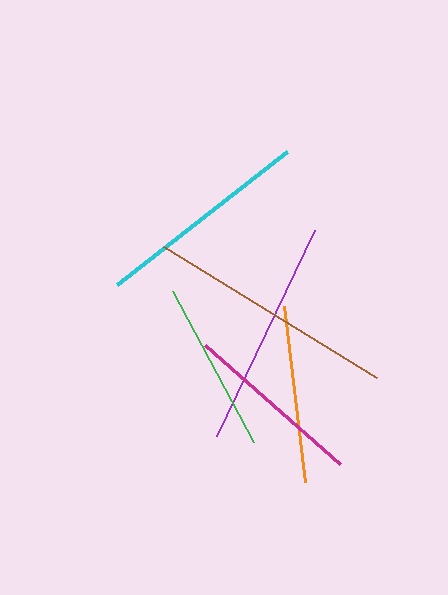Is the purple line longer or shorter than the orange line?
The purple line is longer than the orange line.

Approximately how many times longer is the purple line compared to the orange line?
The purple line is approximately 1.3 times the length of the orange line.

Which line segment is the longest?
The brown line is the longest at approximately 250 pixels.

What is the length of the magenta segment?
The magenta segment is approximately 180 pixels long.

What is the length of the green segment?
The green segment is approximately 171 pixels long.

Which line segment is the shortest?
The green line is the shortest at approximately 171 pixels.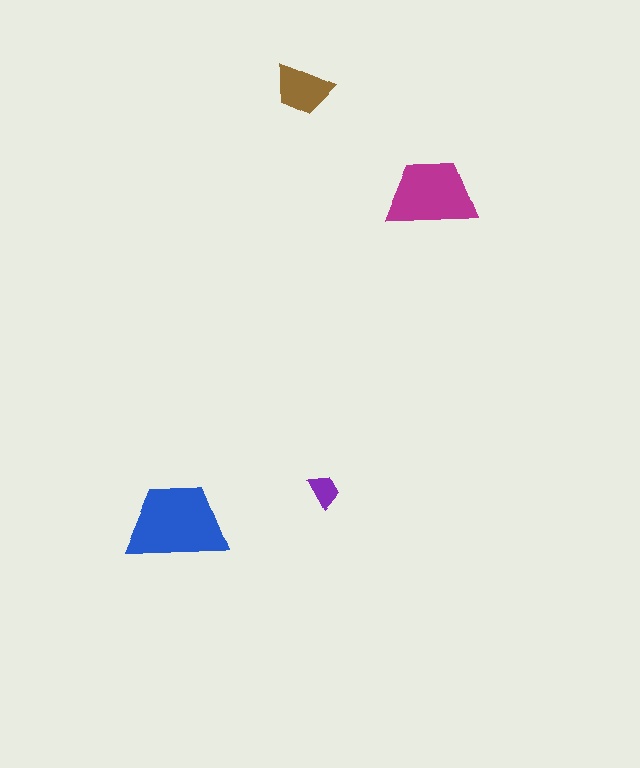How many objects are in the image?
There are 4 objects in the image.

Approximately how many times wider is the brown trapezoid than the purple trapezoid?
About 1.5 times wider.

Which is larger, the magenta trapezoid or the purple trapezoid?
The magenta one.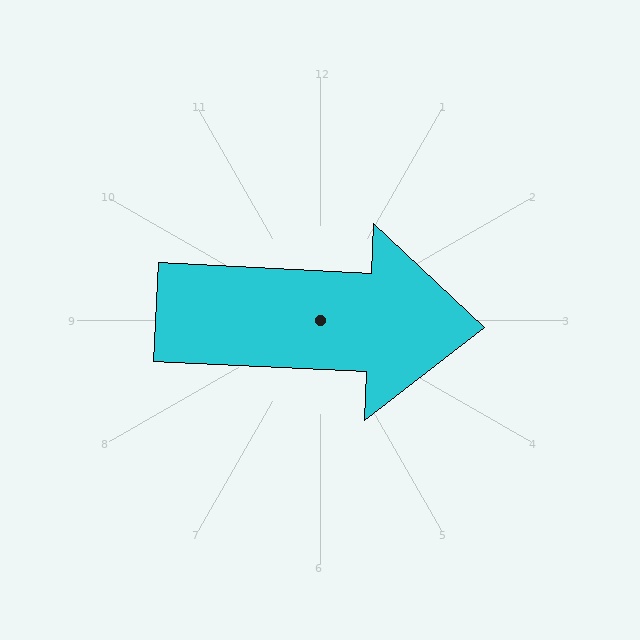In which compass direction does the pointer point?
East.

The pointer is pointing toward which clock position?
Roughly 3 o'clock.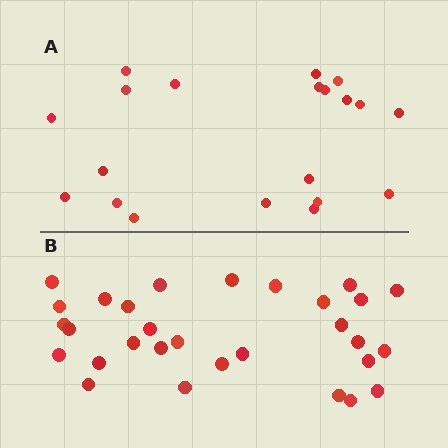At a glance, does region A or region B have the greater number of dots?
Region B (the bottom region) has more dots.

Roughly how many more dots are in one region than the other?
Region B has roughly 10 or so more dots than region A.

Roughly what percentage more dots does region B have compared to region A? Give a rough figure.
About 50% more.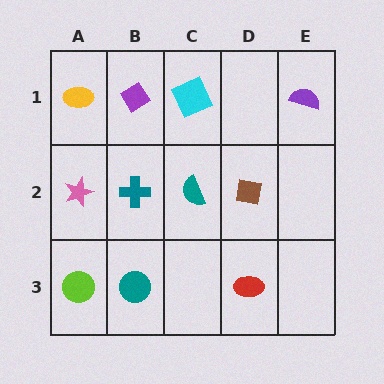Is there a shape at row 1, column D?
No, that cell is empty.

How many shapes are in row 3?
3 shapes.